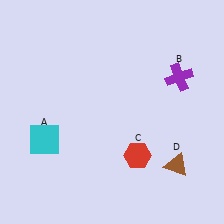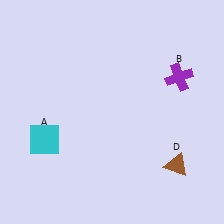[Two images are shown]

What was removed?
The red hexagon (C) was removed in Image 2.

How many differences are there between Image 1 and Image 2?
There is 1 difference between the two images.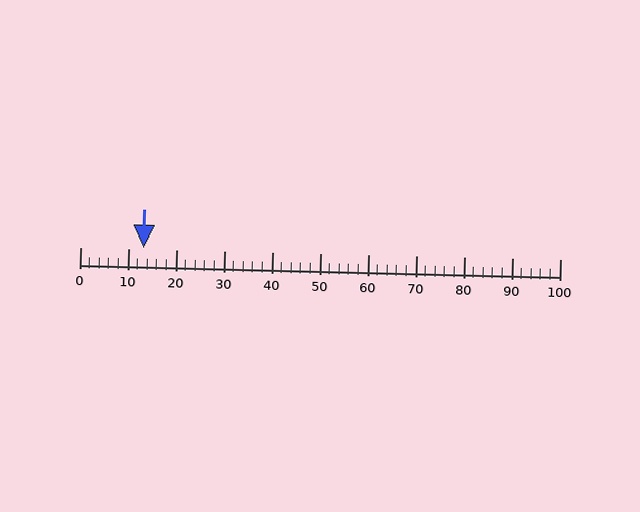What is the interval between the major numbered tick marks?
The major tick marks are spaced 10 units apart.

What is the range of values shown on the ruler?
The ruler shows values from 0 to 100.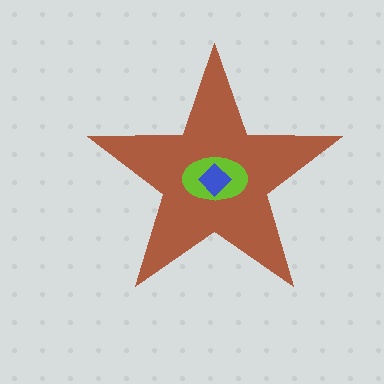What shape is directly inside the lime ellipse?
The blue diamond.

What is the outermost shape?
The brown star.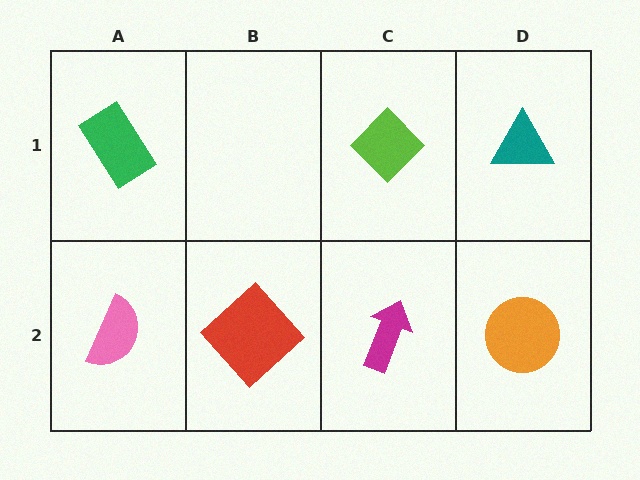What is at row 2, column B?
A red diamond.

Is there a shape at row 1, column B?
No, that cell is empty.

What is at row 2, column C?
A magenta arrow.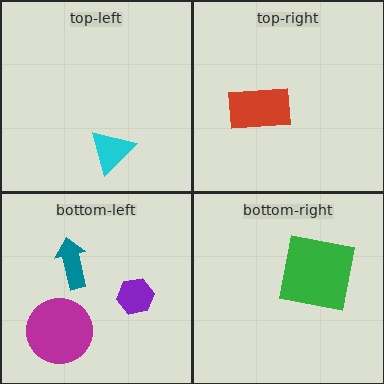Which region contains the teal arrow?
The bottom-left region.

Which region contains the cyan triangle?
The top-left region.